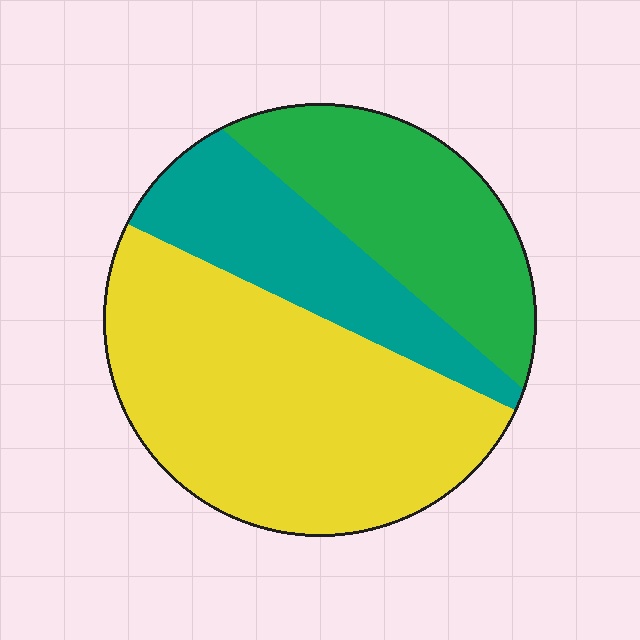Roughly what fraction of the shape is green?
Green takes up about one quarter (1/4) of the shape.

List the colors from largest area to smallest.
From largest to smallest: yellow, green, teal.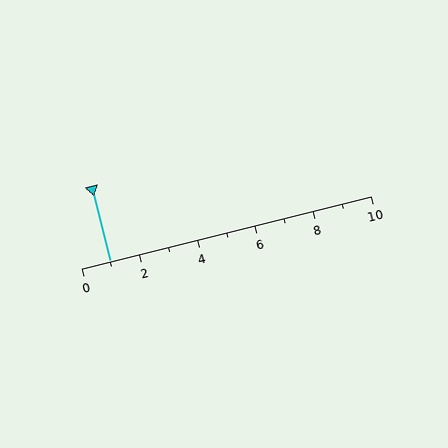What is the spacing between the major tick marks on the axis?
The major ticks are spaced 2 apart.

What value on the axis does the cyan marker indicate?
The marker indicates approximately 1.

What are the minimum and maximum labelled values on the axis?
The axis runs from 0 to 10.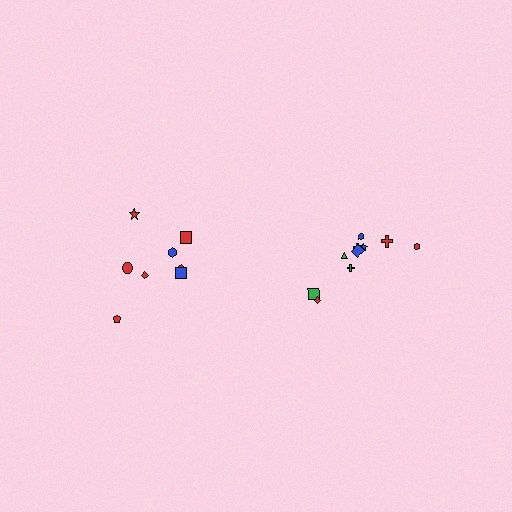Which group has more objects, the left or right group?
The right group.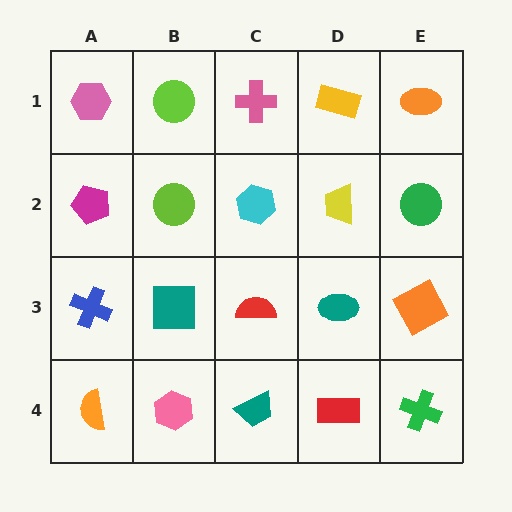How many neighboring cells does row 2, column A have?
3.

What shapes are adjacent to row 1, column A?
A magenta pentagon (row 2, column A), a lime circle (row 1, column B).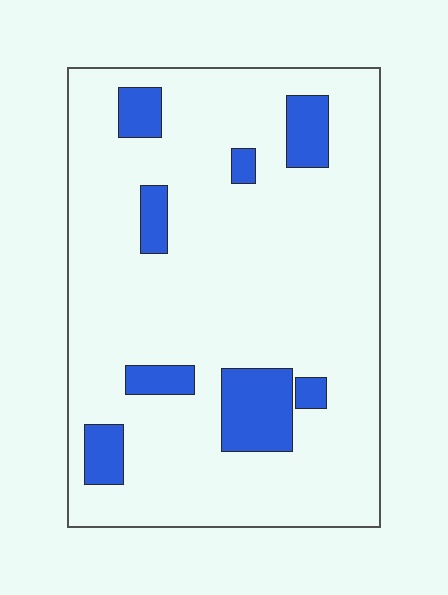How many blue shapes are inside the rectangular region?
8.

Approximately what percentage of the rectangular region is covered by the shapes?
Approximately 15%.